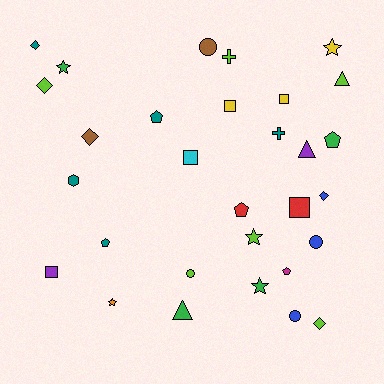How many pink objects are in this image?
There are no pink objects.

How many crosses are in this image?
There are 2 crosses.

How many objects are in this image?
There are 30 objects.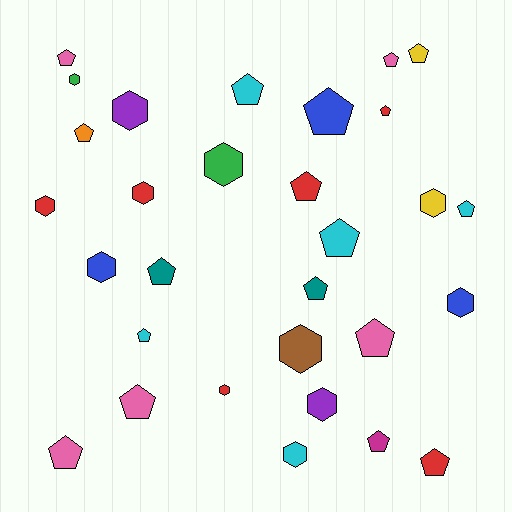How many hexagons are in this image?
There are 12 hexagons.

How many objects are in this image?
There are 30 objects.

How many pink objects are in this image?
There are 5 pink objects.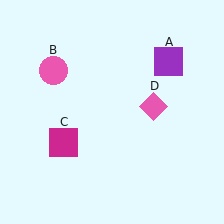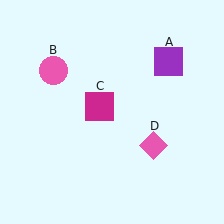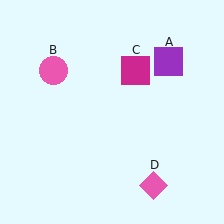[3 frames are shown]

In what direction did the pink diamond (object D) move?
The pink diamond (object D) moved down.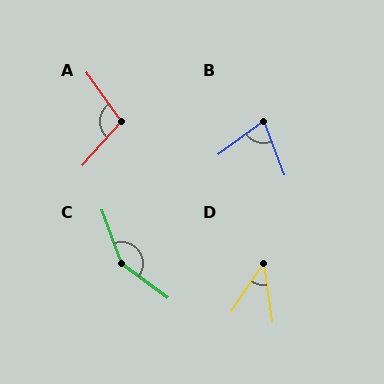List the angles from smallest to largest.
D (42°), B (75°), A (103°), C (147°).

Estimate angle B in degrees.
Approximately 75 degrees.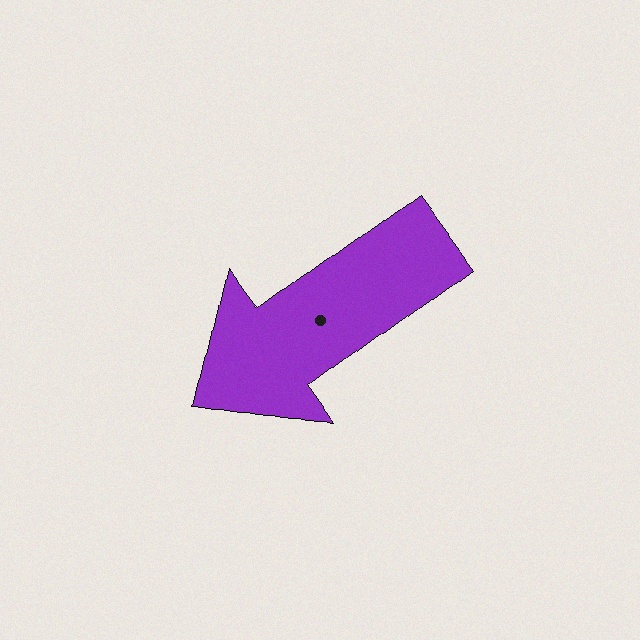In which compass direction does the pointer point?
Southwest.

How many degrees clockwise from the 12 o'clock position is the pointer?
Approximately 234 degrees.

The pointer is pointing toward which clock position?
Roughly 8 o'clock.